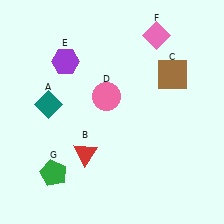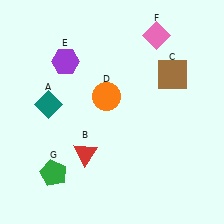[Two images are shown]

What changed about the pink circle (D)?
In Image 1, D is pink. In Image 2, it changed to orange.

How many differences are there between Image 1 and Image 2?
There is 1 difference between the two images.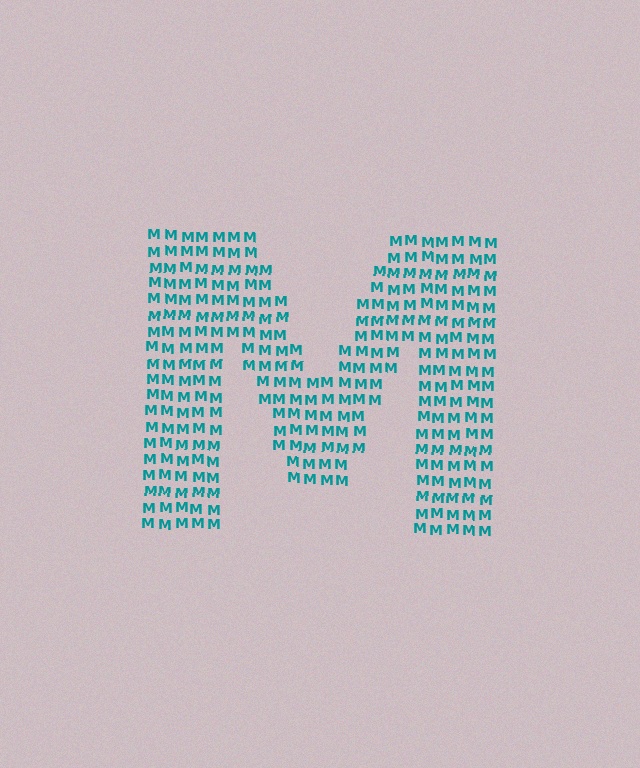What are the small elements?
The small elements are letter M's.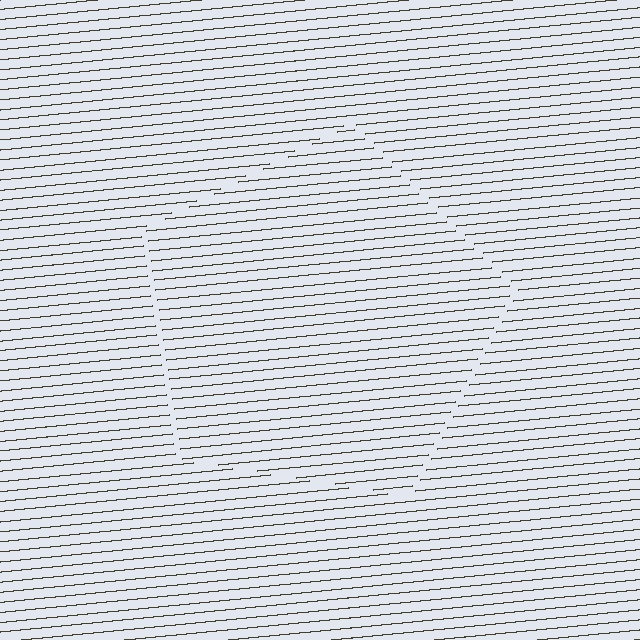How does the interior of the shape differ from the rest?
The interior of the shape contains the same grating, shifted by half a period — the contour is defined by the phase discontinuity where line-ends from the inner and outer gratings abut.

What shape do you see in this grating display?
An illusory pentagon. The interior of the shape contains the same grating, shifted by half a period — the contour is defined by the phase discontinuity where line-ends from the inner and outer gratings abut.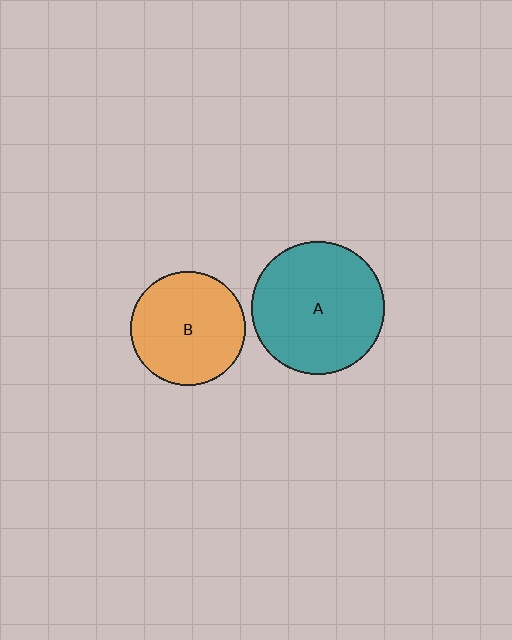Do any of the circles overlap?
No, none of the circles overlap.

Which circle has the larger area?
Circle A (teal).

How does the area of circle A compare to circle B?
Approximately 1.4 times.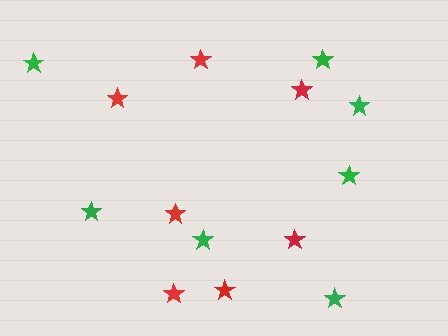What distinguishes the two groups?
There are 2 groups: one group of green stars (7) and one group of red stars (7).